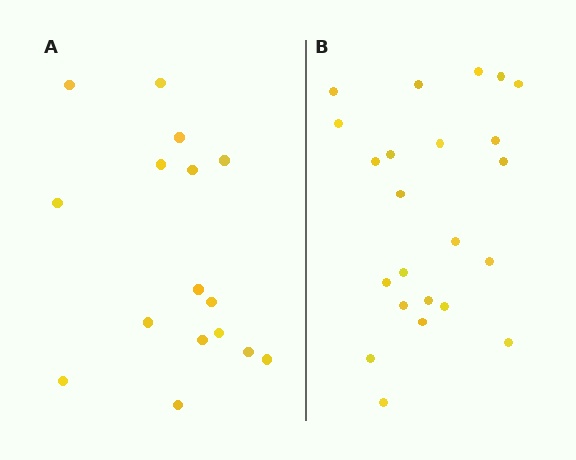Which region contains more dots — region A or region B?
Region B (the right region) has more dots.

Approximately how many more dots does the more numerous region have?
Region B has roughly 8 or so more dots than region A.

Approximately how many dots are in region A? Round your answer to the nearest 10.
About 20 dots. (The exact count is 16, which rounds to 20.)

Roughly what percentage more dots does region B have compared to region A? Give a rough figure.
About 45% more.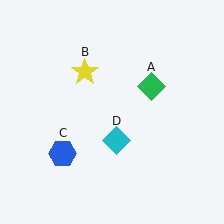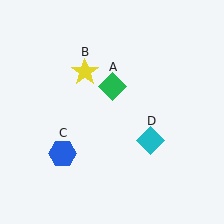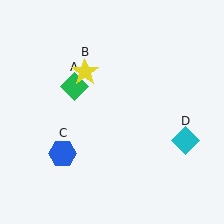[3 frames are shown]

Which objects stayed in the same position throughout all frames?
Yellow star (object B) and blue hexagon (object C) remained stationary.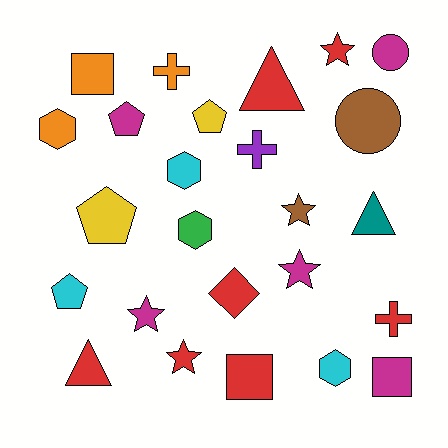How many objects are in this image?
There are 25 objects.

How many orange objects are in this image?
There are 3 orange objects.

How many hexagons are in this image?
There are 4 hexagons.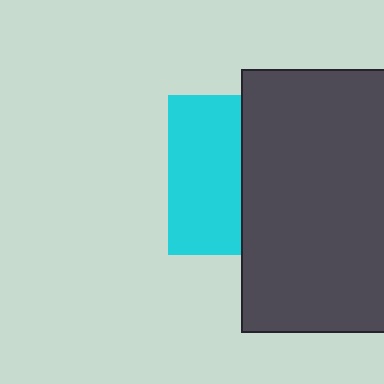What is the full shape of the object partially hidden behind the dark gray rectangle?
The partially hidden object is a cyan square.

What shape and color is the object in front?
The object in front is a dark gray rectangle.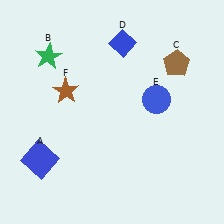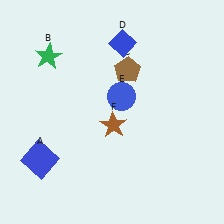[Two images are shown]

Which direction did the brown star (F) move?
The brown star (F) moved right.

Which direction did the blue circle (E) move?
The blue circle (E) moved left.